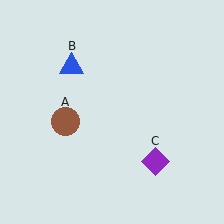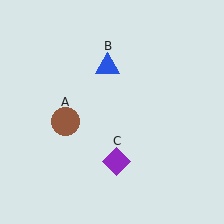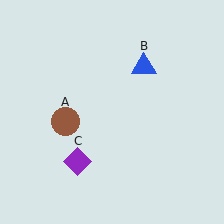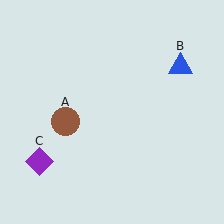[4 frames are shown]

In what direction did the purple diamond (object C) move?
The purple diamond (object C) moved left.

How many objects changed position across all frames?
2 objects changed position: blue triangle (object B), purple diamond (object C).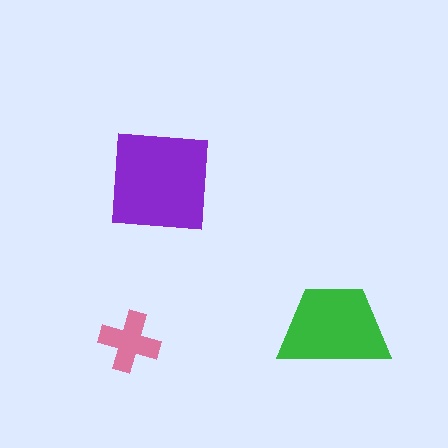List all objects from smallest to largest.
The pink cross, the green trapezoid, the purple square.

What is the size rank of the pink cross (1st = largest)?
3rd.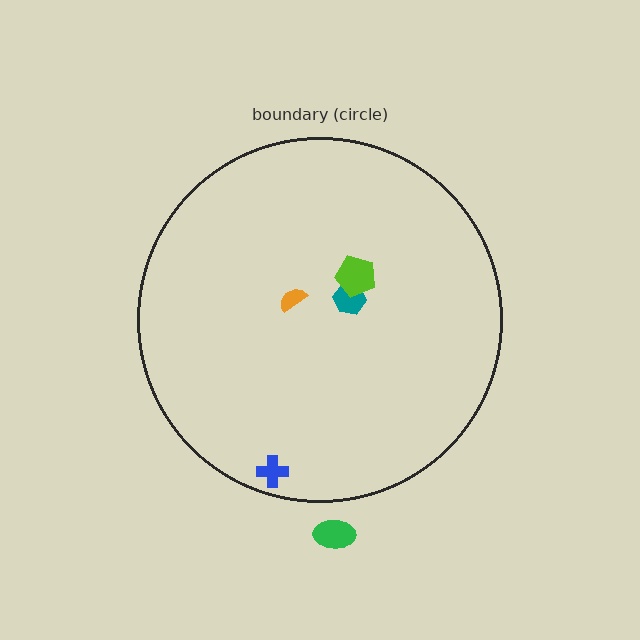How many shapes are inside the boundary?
4 inside, 1 outside.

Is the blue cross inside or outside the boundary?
Inside.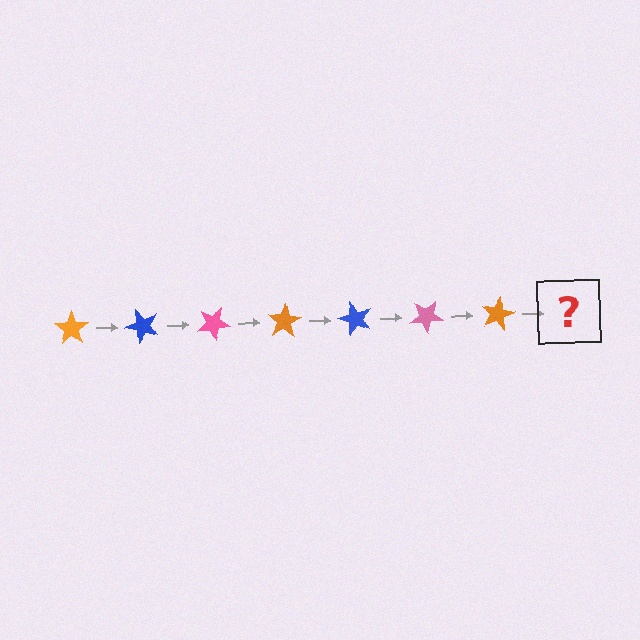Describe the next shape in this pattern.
It should be a blue star, rotated 350 degrees from the start.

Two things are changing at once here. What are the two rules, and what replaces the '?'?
The two rules are that it rotates 50 degrees each step and the color cycles through orange, blue, and pink. The '?' should be a blue star, rotated 350 degrees from the start.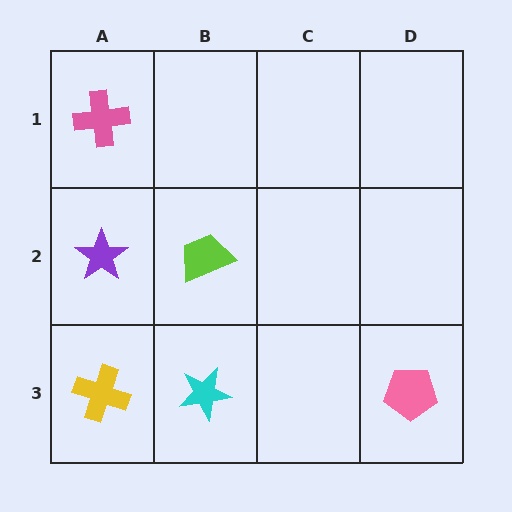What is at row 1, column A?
A pink cross.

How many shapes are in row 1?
1 shape.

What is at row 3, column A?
A yellow cross.